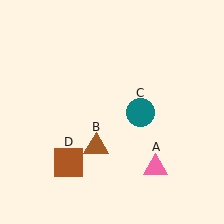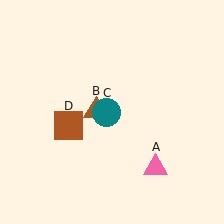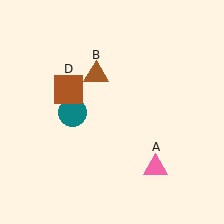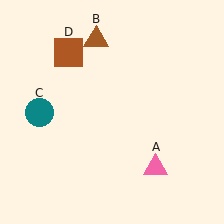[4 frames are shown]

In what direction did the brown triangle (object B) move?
The brown triangle (object B) moved up.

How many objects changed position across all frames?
3 objects changed position: brown triangle (object B), teal circle (object C), brown square (object D).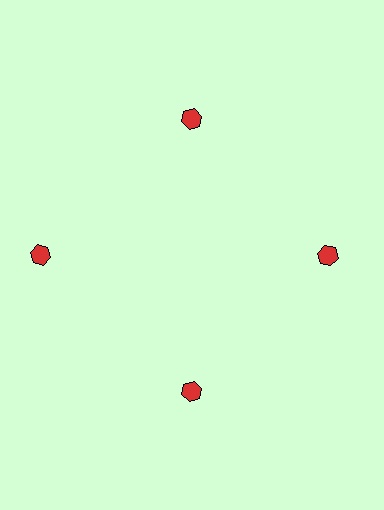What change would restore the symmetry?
The symmetry would be restored by moving it inward, back onto the ring so that all 4 hexagons sit at equal angles and equal distance from the center.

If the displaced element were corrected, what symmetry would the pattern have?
It would have 4-fold rotational symmetry — the pattern would map onto itself every 90 degrees.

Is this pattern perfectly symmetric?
No. The 4 red hexagons are arranged in a ring, but one element near the 9 o'clock position is pushed outward from the center, breaking the 4-fold rotational symmetry.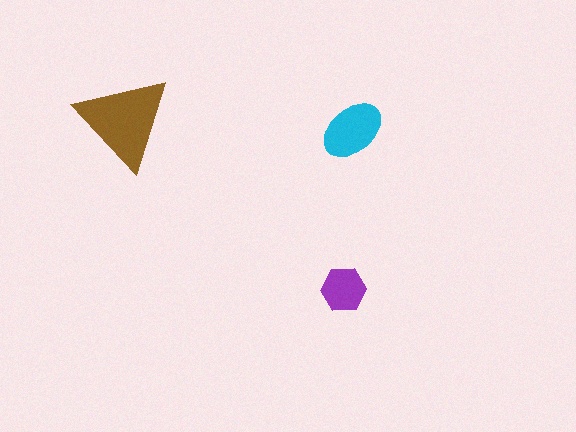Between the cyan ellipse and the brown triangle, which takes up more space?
The brown triangle.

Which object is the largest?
The brown triangle.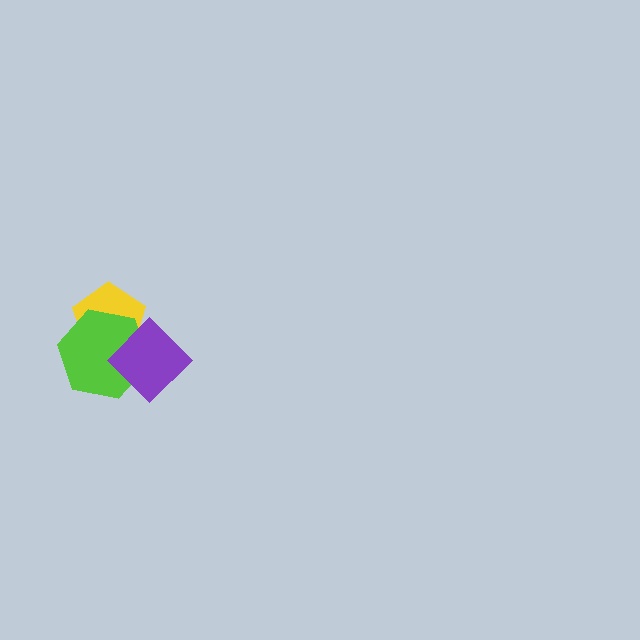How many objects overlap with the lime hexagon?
2 objects overlap with the lime hexagon.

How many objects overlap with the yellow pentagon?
2 objects overlap with the yellow pentagon.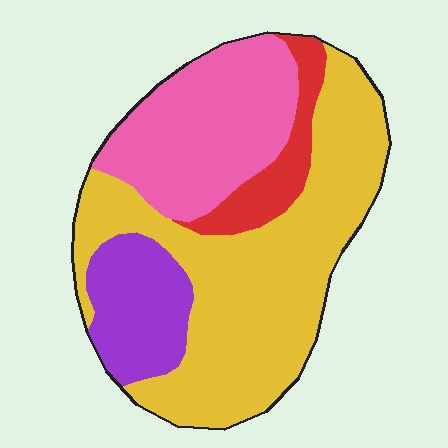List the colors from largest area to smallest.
From largest to smallest: yellow, pink, purple, red.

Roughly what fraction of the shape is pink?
Pink takes up about one quarter (1/4) of the shape.